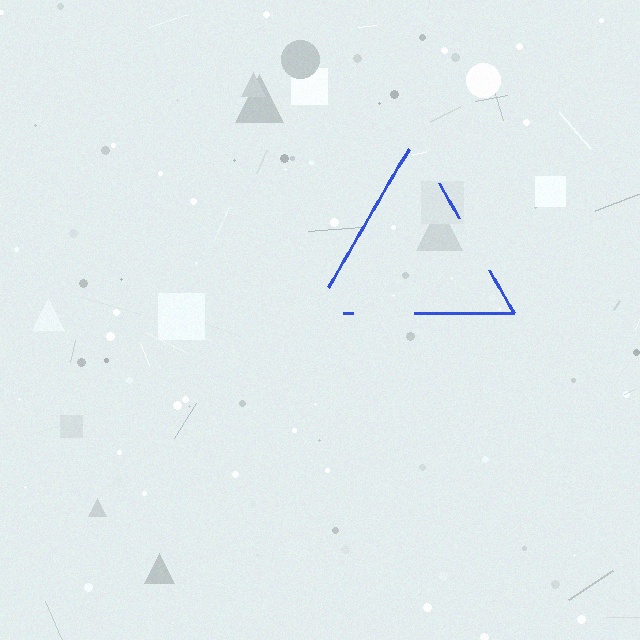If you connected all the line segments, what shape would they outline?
They would outline a triangle.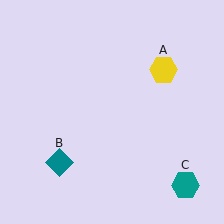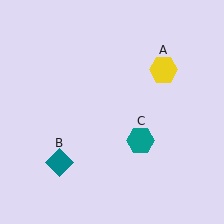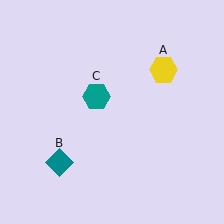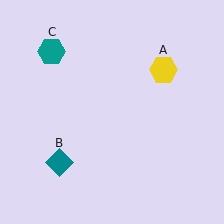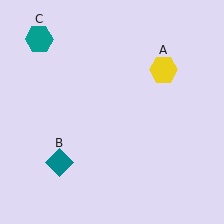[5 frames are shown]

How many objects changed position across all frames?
1 object changed position: teal hexagon (object C).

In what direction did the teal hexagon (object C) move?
The teal hexagon (object C) moved up and to the left.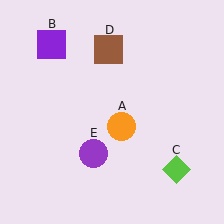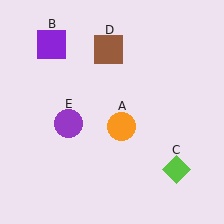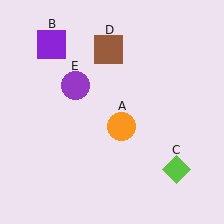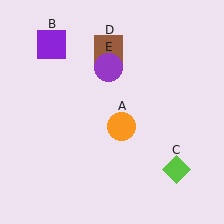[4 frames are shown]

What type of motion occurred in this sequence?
The purple circle (object E) rotated clockwise around the center of the scene.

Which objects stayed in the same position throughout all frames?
Orange circle (object A) and purple square (object B) and lime diamond (object C) and brown square (object D) remained stationary.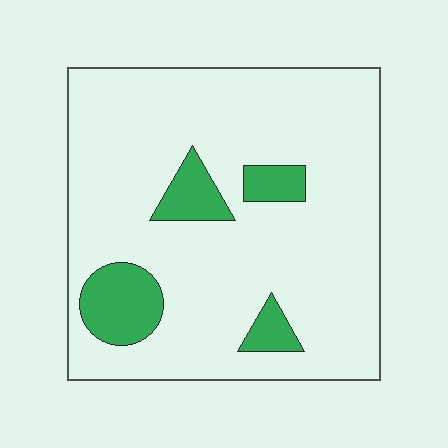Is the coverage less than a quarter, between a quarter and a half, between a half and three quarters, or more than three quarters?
Less than a quarter.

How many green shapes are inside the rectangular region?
4.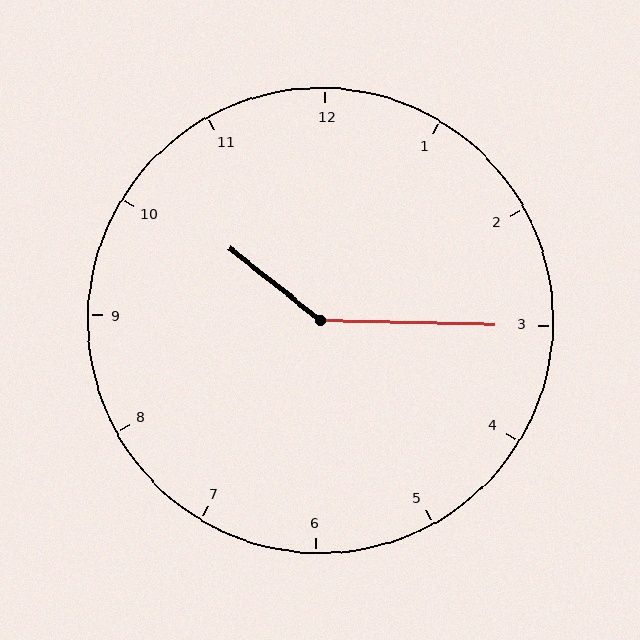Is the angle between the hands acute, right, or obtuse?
It is obtuse.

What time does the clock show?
10:15.